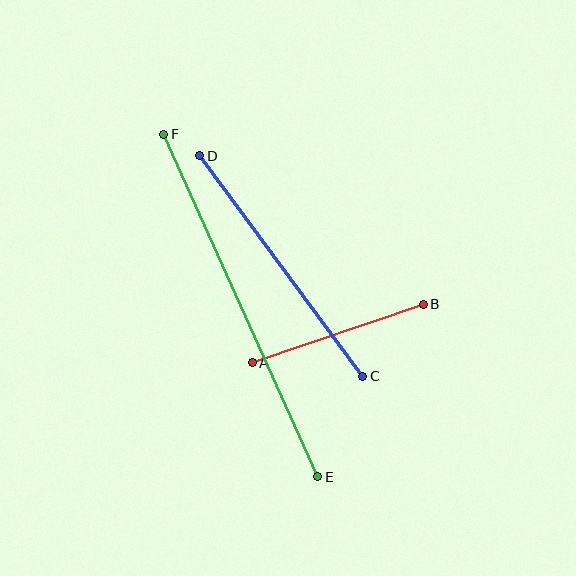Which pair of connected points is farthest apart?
Points E and F are farthest apart.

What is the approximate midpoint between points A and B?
The midpoint is at approximately (338, 334) pixels.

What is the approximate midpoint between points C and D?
The midpoint is at approximately (281, 266) pixels.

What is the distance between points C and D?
The distance is approximately 275 pixels.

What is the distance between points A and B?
The distance is approximately 181 pixels.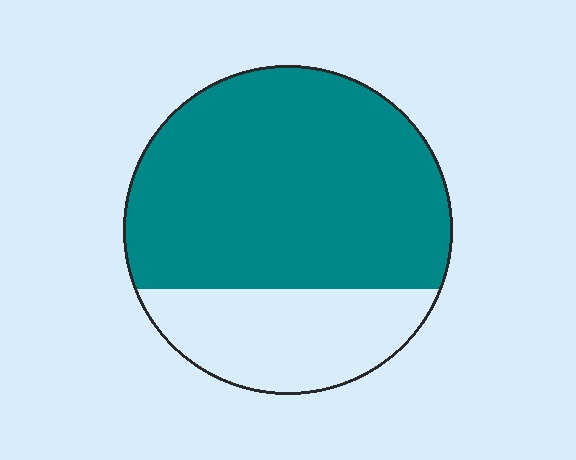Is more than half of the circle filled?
Yes.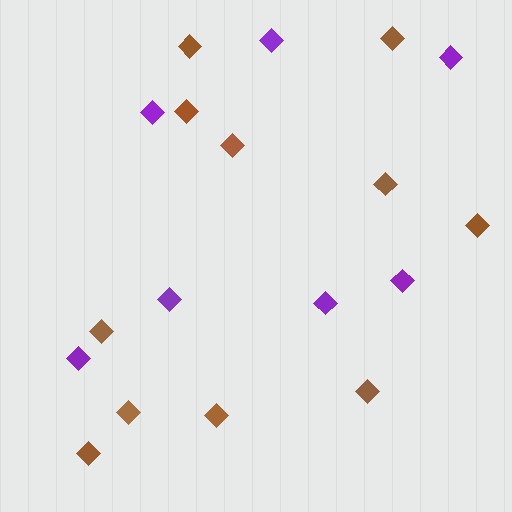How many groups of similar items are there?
There are 2 groups: one group of purple diamonds (7) and one group of brown diamonds (11).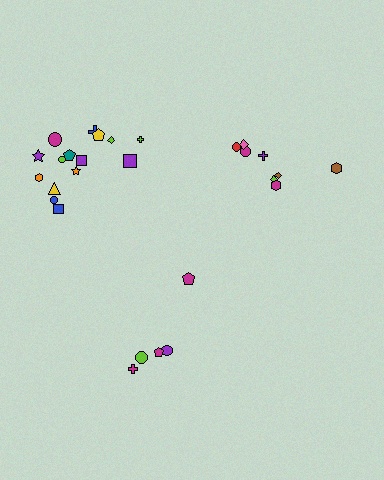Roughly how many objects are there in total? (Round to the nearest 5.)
Roughly 30 objects in total.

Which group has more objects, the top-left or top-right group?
The top-left group.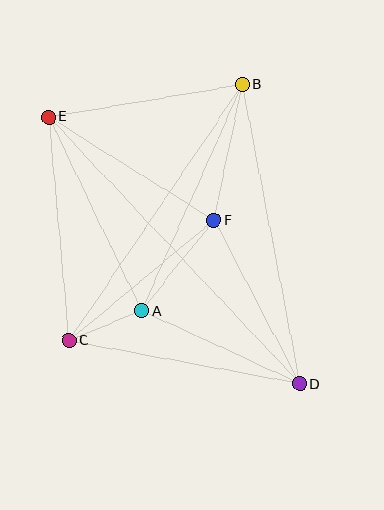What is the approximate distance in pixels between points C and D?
The distance between C and D is approximately 235 pixels.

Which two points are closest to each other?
Points A and C are closest to each other.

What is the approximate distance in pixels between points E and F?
The distance between E and F is approximately 195 pixels.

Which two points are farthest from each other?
Points D and E are farthest from each other.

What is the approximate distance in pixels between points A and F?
The distance between A and F is approximately 116 pixels.